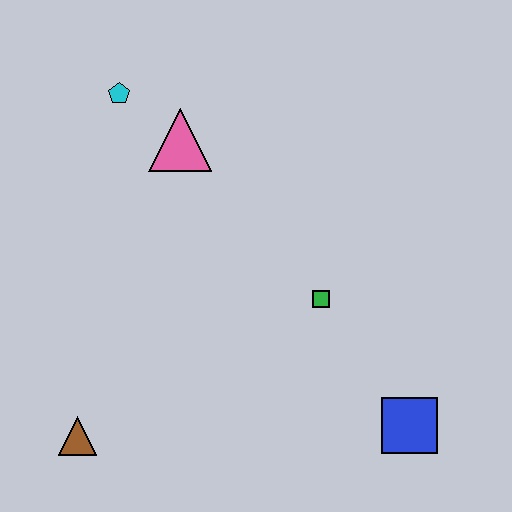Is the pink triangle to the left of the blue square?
Yes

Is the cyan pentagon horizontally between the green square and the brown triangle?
Yes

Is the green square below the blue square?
No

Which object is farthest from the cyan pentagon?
The blue square is farthest from the cyan pentagon.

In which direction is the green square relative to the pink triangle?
The green square is below the pink triangle.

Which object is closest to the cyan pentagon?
The pink triangle is closest to the cyan pentagon.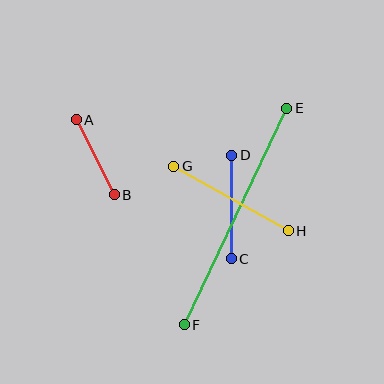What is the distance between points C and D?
The distance is approximately 104 pixels.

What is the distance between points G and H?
The distance is approximately 132 pixels.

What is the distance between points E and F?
The distance is approximately 239 pixels.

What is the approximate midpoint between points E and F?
The midpoint is at approximately (236, 216) pixels.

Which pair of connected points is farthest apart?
Points E and F are farthest apart.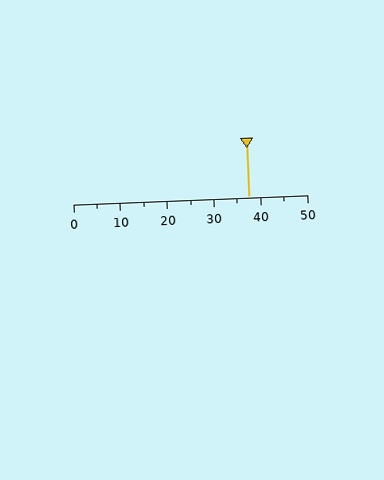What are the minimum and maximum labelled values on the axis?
The axis runs from 0 to 50.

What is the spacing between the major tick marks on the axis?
The major ticks are spaced 10 apart.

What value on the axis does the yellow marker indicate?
The marker indicates approximately 37.5.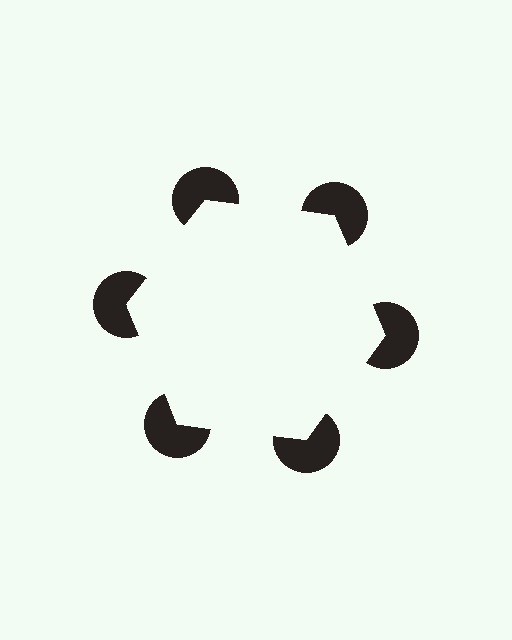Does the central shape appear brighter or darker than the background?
It typically appears slightly brighter than the background, even though no actual brightness change is drawn.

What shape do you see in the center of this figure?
An illusory hexagon — its edges are inferred from the aligned wedge cuts in the pac-man discs, not physically drawn.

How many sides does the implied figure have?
6 sides.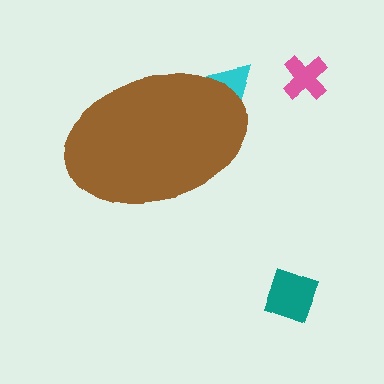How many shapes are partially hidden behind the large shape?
1 shape is partially hidden.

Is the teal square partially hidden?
No, the teal square is fully visible.